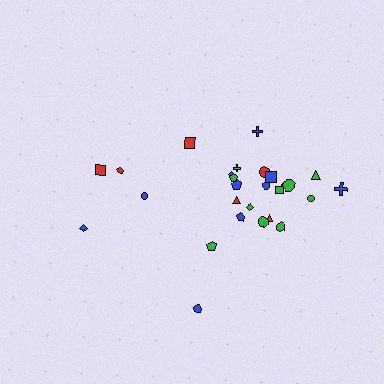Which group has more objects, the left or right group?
The right group.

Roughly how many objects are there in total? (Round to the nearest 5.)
Roughly 25 objects in total.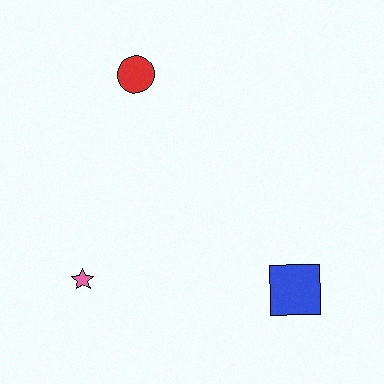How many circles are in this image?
There is 1 circle.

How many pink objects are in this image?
There is 1 pink object.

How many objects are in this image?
There are 3 objects.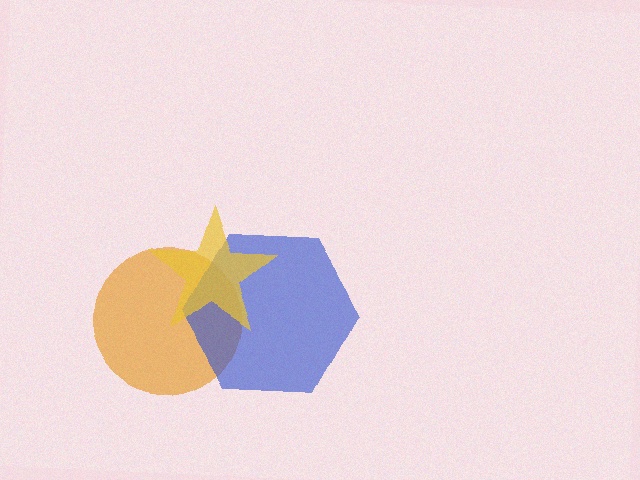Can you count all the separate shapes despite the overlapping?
Yes, there are 3 separate shapes.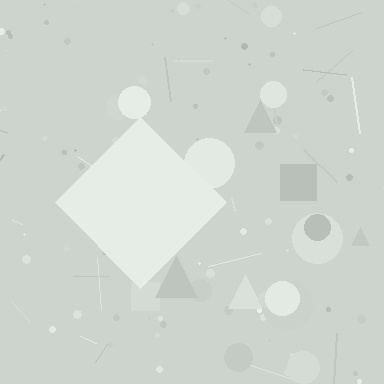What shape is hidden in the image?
A diamond is hidden in the image.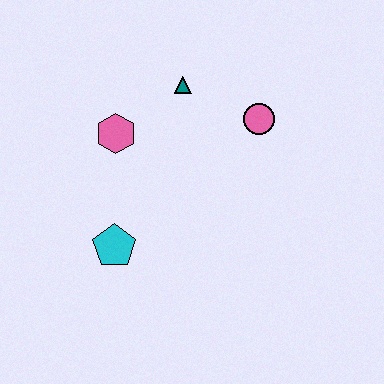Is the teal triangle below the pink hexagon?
No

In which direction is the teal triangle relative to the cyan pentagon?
The teal triangle is above the cyan pentagon.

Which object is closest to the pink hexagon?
The teal triangle is closest to the pink hexagon.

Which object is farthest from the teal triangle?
The cyan pentagon is farthest from the teal triangle.